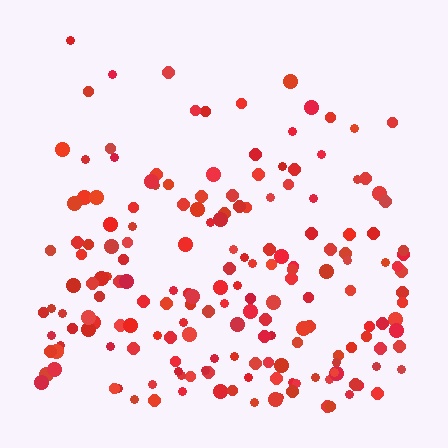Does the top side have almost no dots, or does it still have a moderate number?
Still a moderate number, just noticeably fewer than the bottom.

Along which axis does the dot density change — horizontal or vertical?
Vertical.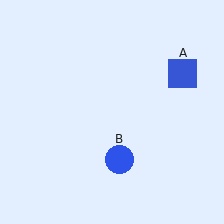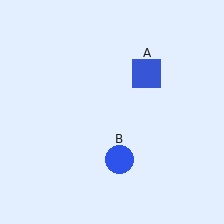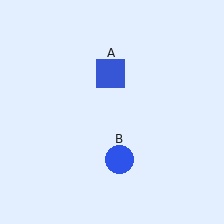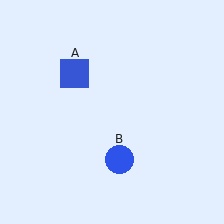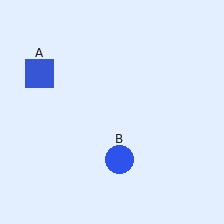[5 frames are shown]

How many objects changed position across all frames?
1 object changed position: blue square (object A).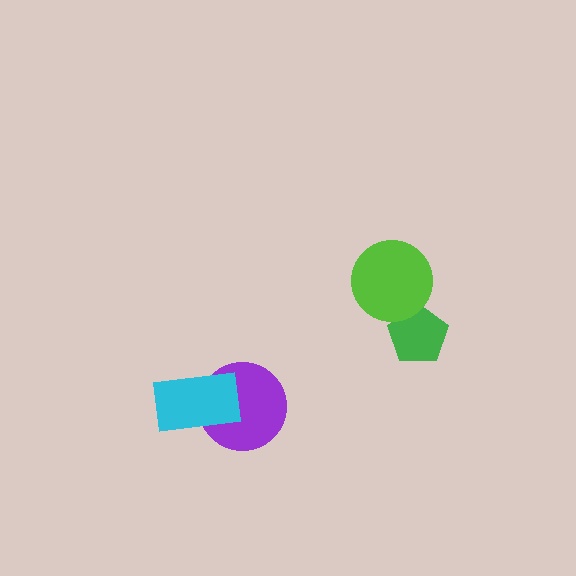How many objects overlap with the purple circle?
1 object overlaps with the purple circle.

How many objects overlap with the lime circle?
1 object overlaps with the lime circle.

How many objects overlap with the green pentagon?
1 object overlaps with the green pentagon.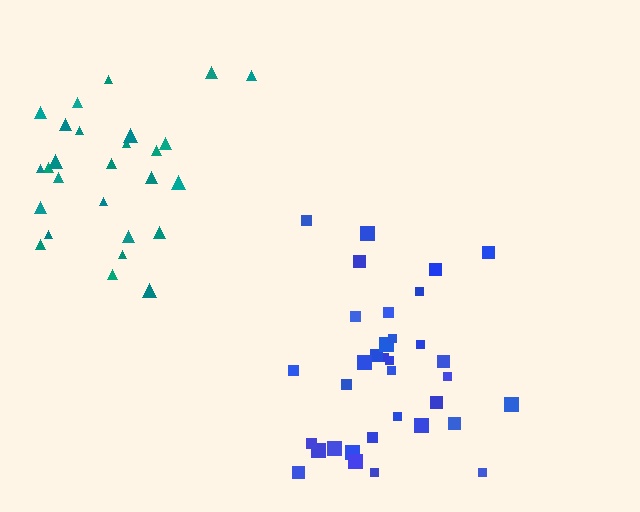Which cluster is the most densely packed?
Blue.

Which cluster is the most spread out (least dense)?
Teal.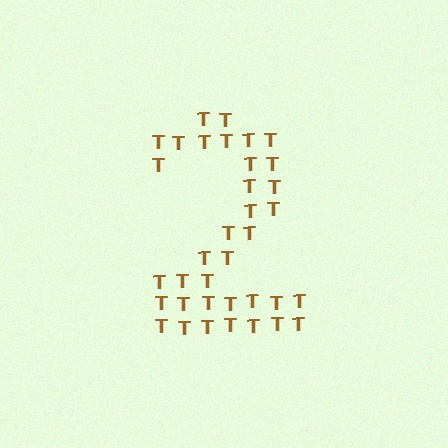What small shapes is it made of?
It is made of small letter T's.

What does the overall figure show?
The overall figure shows the digit 2.